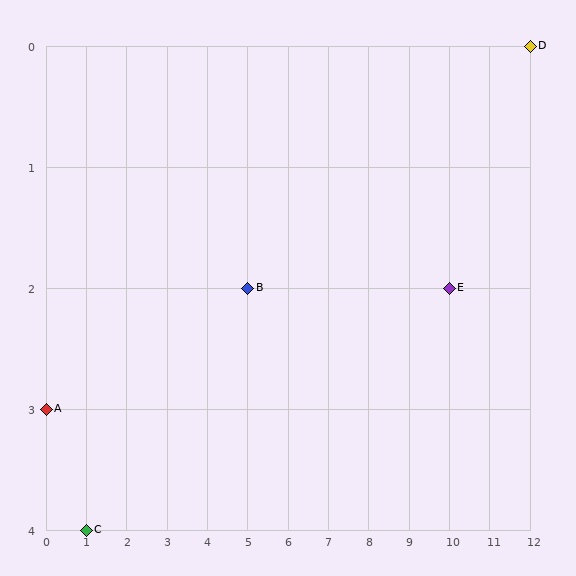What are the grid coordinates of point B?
Point B is at grid coordinates (5, 2).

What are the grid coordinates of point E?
Point E is at grid coordinates (10, 2).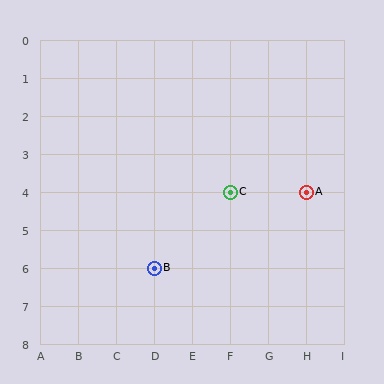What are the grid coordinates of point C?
Point C is at grid coordinates (F, 4).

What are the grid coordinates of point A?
Point A is at grid coordinates (H, 4).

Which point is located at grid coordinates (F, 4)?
Point C is at (F, 4).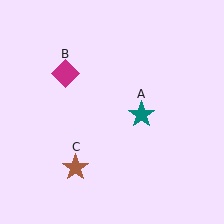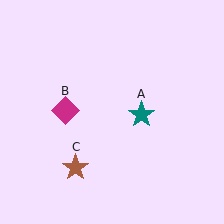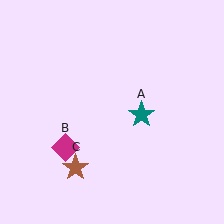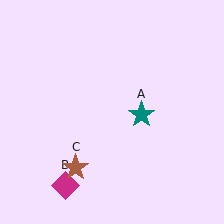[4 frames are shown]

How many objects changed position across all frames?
1 object changed position: magenta diamond (object B).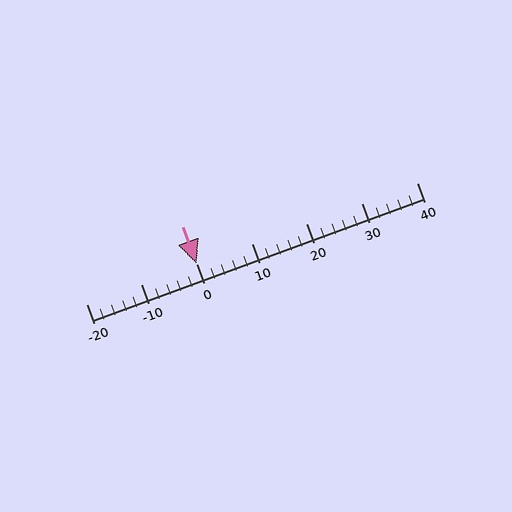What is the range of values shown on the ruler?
The ruler shows values from -20 to 40.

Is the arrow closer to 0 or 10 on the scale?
The arrow is closer to 0.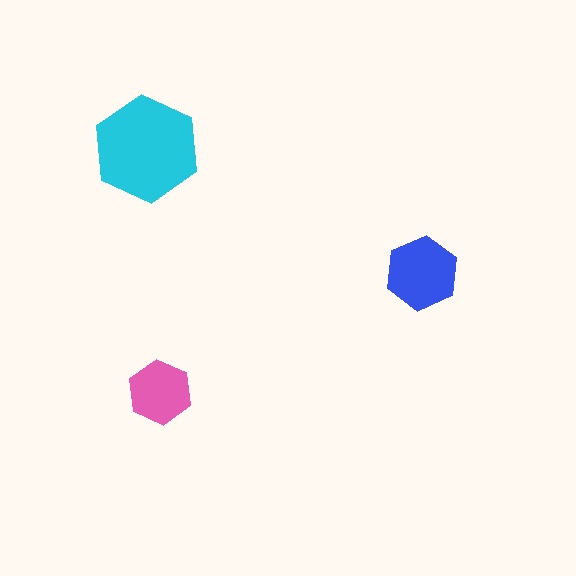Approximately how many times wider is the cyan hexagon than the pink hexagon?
About 1.5 times wider.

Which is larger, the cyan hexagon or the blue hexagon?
The cyan one.